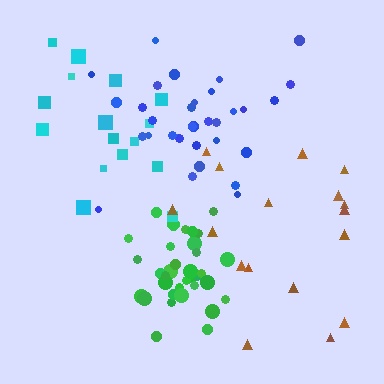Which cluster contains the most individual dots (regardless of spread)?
Green (34).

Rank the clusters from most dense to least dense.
green, blue, cyan, brown.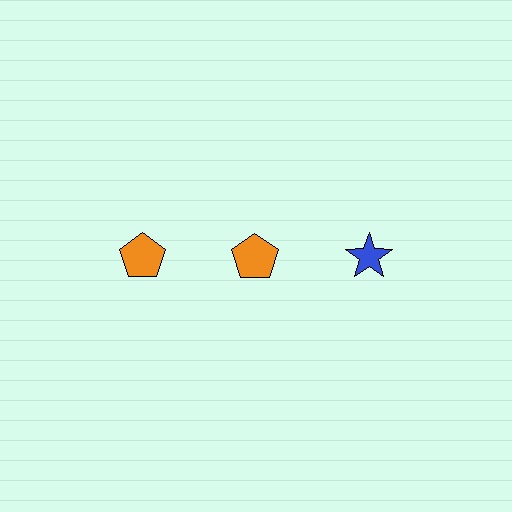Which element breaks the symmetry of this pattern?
The blue star in the top row, center column breaks the symmetry. All other shapes are orange pentagons.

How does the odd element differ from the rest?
It differs in both color (blue instead of orange) and shape (star instead of pentagon).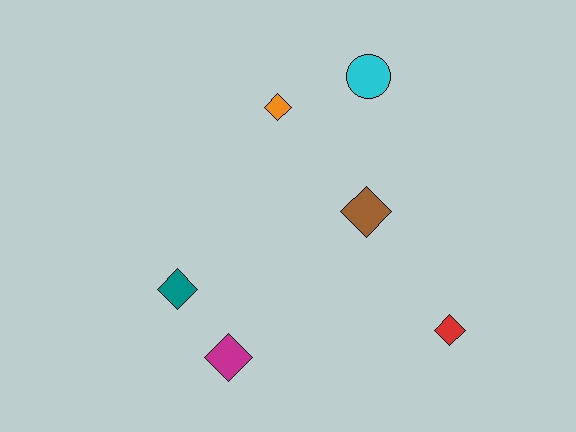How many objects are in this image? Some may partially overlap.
There are 6 objects.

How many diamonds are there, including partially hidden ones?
There are 5 diamonds.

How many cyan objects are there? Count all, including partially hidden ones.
There is 1 cyan object.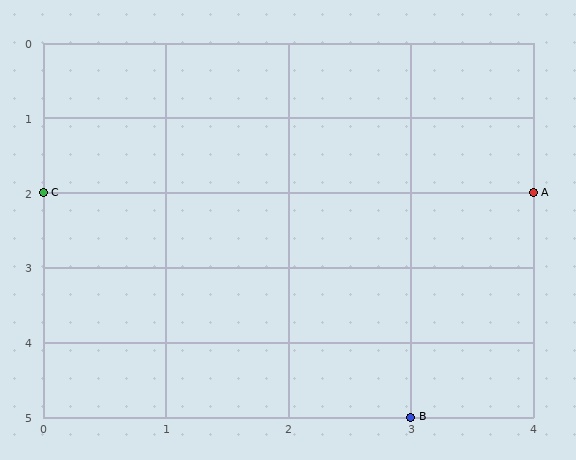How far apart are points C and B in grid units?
Points C and B are 3 columns and 3 rows apart (about 4.2 grid units diagonally).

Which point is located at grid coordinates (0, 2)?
Point C is at (0, 2).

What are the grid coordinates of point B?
Point B is at grid coordinates (3, 5).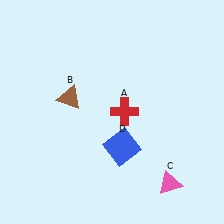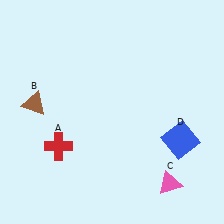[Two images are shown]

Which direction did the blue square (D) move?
The blue square (D) moved right.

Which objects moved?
The objects that moved are: the red cross (A), the brown triangle (B), the blue square (D).